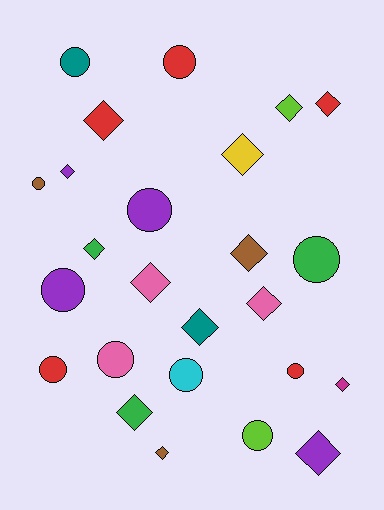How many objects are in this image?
There are 25 objects.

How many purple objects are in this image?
There are 4 purple objects.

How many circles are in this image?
There are 11 circles.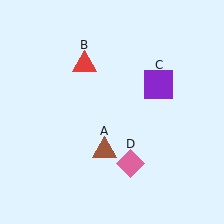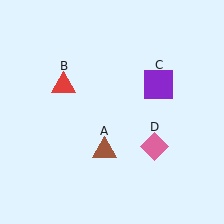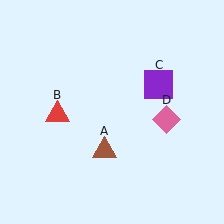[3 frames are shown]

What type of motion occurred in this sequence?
The red triangle (object B), pink diamond (object D) rotated counterclockwise around the center of the scene.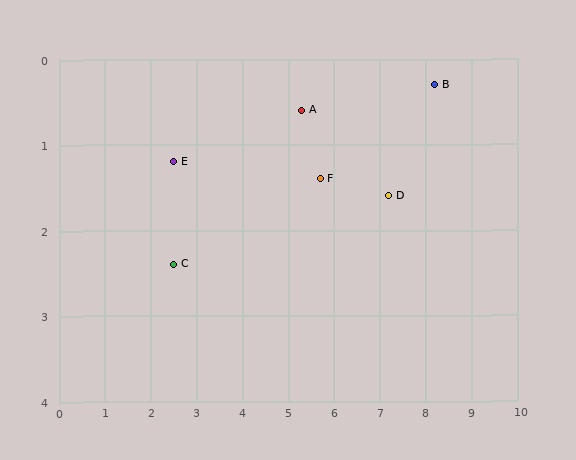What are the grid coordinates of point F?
Point F is at approximately (5.7, 1.4).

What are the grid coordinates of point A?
Point A is at approximately (5.3, 0.6).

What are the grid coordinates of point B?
Point B is at approximately (8.2, 0.3).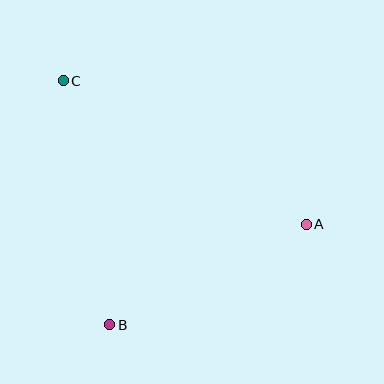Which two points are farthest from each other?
Points A and C are farthest from each other.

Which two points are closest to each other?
Points A and B are closest to each other.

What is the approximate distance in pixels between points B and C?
The distance between B and C is approximately 248 pixels.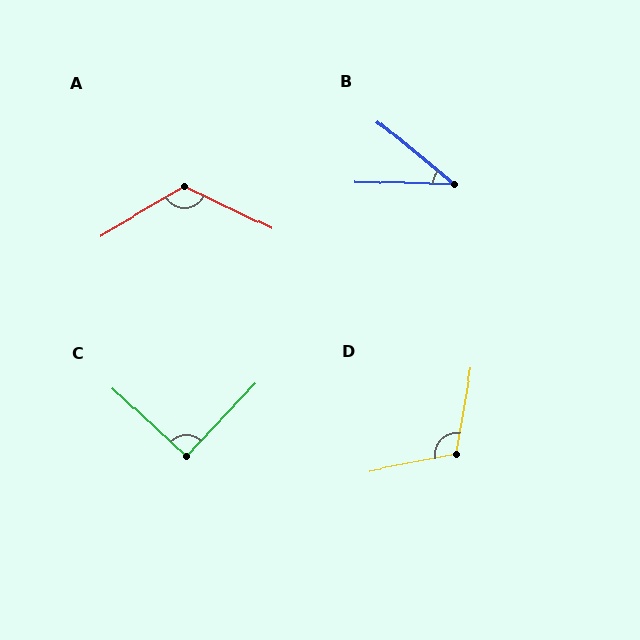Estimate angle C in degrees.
Approximately 90 degrees.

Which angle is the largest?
A, at approximately 124 degrees.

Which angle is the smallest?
B, at approximately 37 degrees.